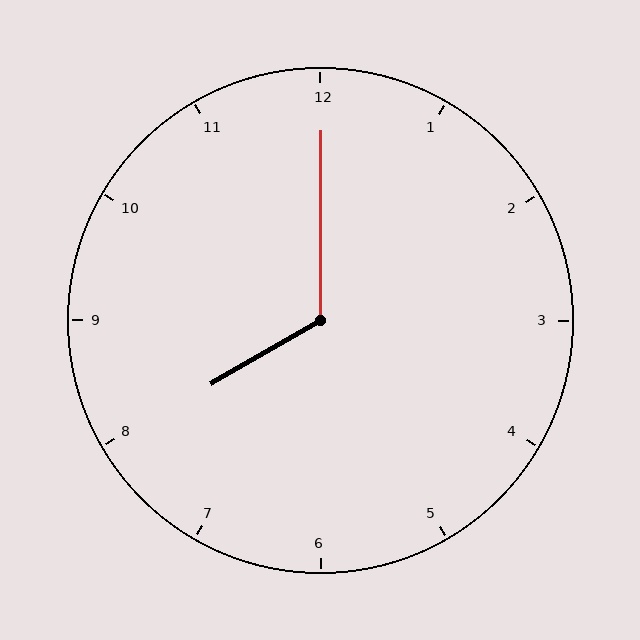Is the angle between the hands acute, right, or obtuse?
It is obtuse.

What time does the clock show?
8:00.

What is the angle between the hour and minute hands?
Approximately 120 degrees.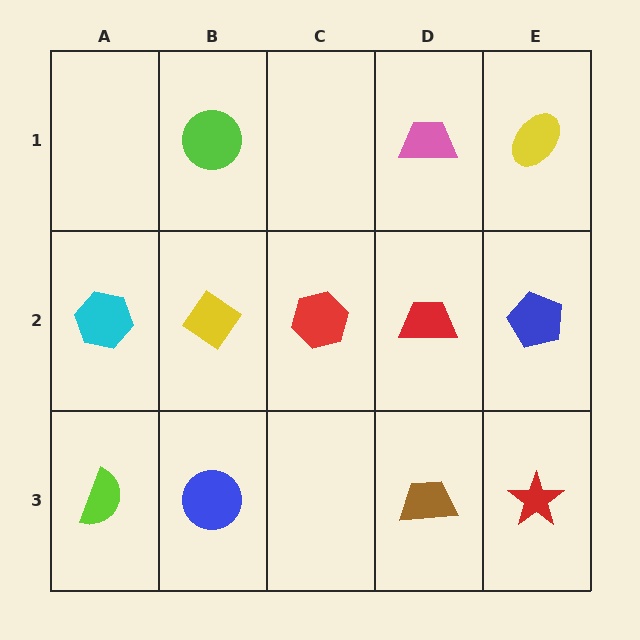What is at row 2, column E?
A blue pentagon.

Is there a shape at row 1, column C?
No, that cell is empty.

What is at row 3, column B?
A blue circle.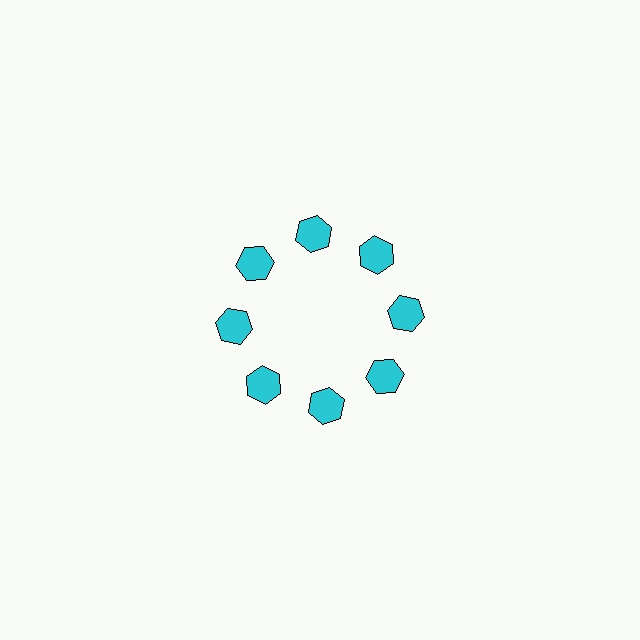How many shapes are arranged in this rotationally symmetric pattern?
There are 8 shapes, arranged in 8 groups of 1.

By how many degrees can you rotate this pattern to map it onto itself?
The pattern maps onto itself every 45 degrees of rotation.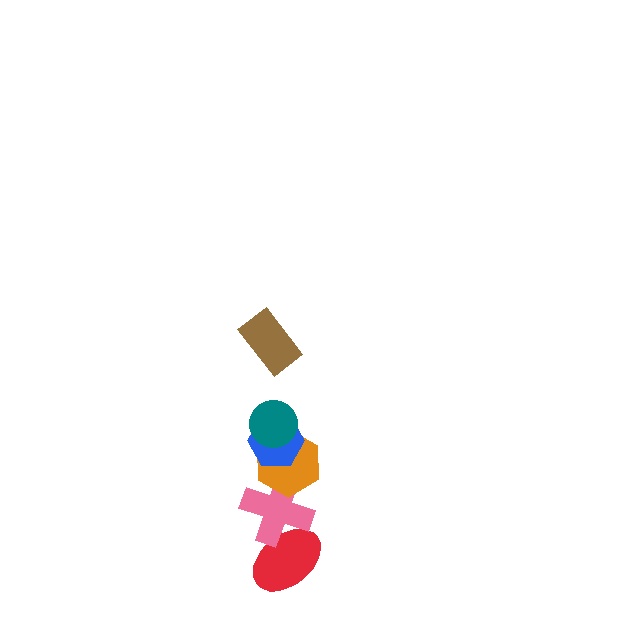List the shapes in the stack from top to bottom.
From top to bottom: the brown rectangle, the teal circle, the blue hexagon, the orange hexagon, the pink cross, the red ellipse.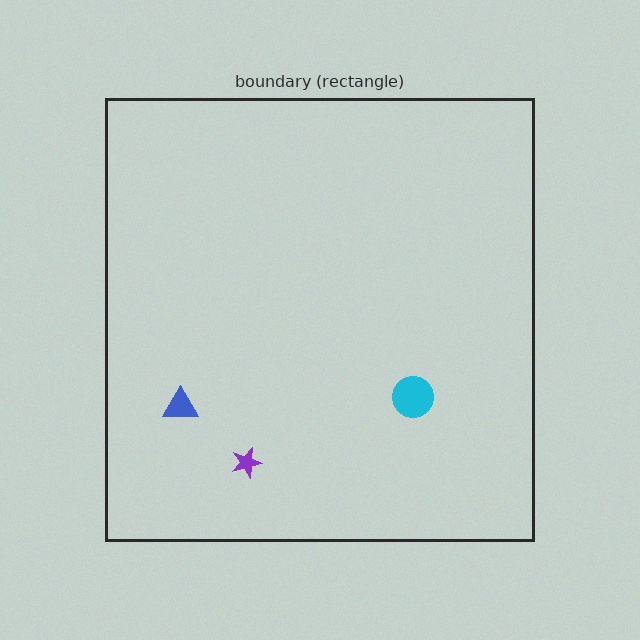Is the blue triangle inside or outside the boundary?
Inside.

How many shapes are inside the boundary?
3 inside, 0 outside.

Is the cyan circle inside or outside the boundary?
Inside.